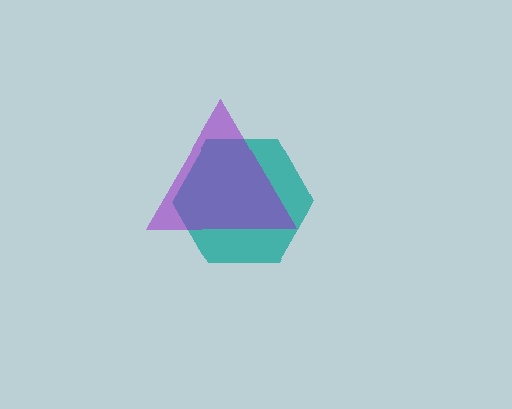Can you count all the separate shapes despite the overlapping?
Yes, there are 2 separate shapes.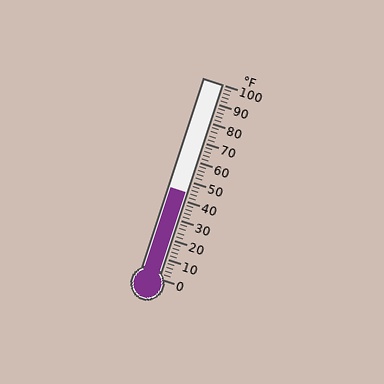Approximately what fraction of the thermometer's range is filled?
The thermometer is filled to approximately 45% of its range.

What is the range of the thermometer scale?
The thermometer scale ranges from 0°F to 100°F.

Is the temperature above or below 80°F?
The temperature is below 80°F.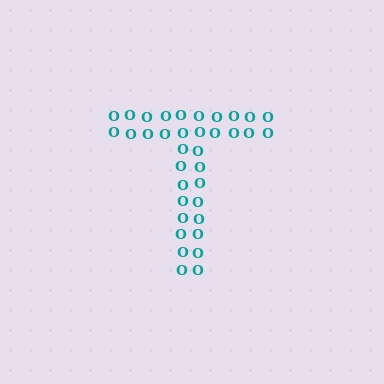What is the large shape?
The large shape is the letter T.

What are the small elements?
The small elements are letter O's.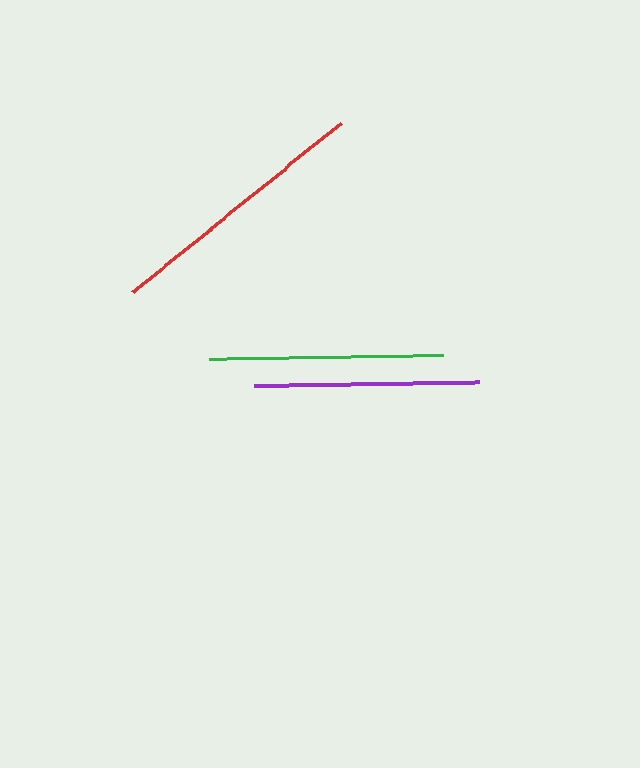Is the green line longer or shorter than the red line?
The red line is longer than the green line.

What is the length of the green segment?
The green segment is approximately 234 pixels long.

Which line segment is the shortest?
The purple line is the shortest at approximately 225 pixels.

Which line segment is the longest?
The red line is the longest at approximately 268 pixels.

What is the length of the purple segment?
The purple segment is approximately 225 pixels long.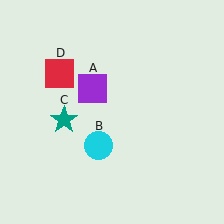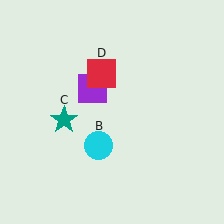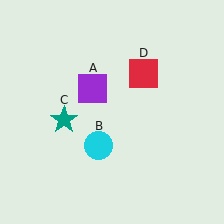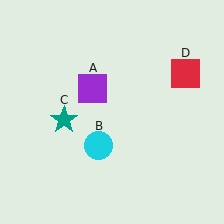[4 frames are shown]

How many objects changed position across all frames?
1 object changed position: red square (object D).